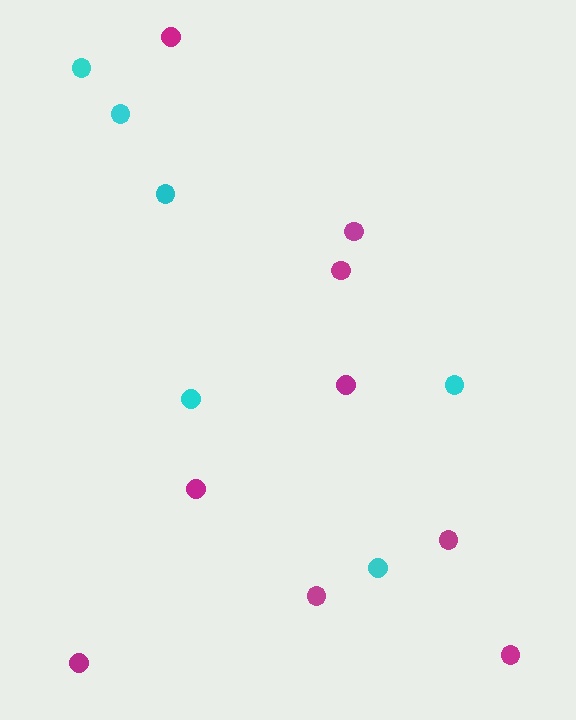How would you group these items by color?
There are 2 groups: one group of magenta circles (9) and one group of cyan circles (6).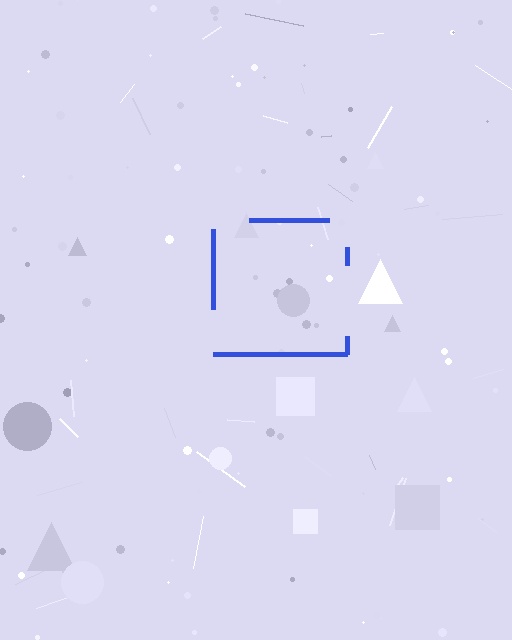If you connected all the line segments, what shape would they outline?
They would outline a square.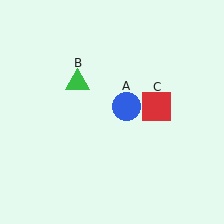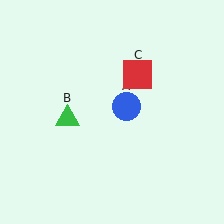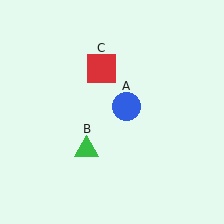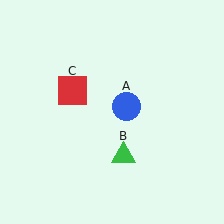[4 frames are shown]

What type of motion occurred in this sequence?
The green triangle (object B), red square (object C) rotated counterclockwise around the center of the scene.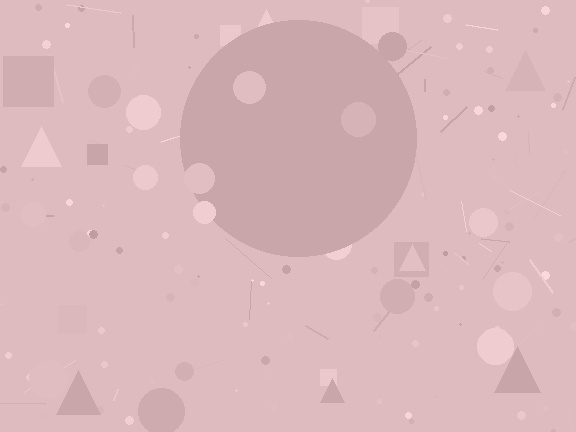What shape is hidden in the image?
A circle is hidden in the image.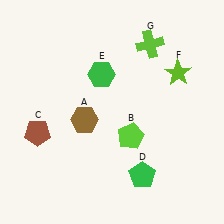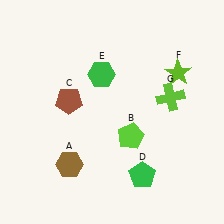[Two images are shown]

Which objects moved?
The objects that moved are: the brown hexagon (A), the brown pentagon (C), the lime cross (G).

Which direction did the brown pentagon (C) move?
The brown pentagon (C) moved up.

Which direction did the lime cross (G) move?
The lime cross (G) moved down.